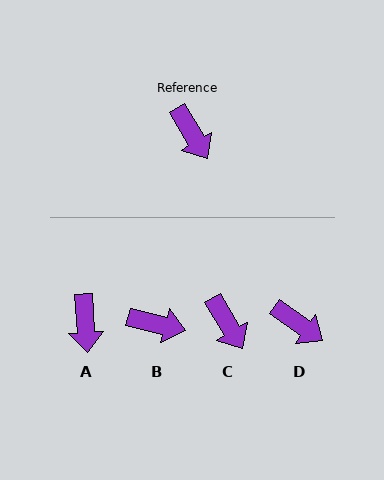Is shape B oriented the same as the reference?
No, it is off by about 45 degrees.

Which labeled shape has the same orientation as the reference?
C.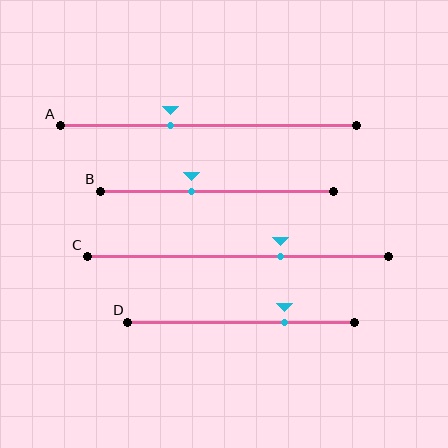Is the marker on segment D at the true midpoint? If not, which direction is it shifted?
No, the marker on segment D is shifted to the right by about 19% of the segment length.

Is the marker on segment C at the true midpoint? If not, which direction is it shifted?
No, the marker on segment C is shifted to the right by about 14% of the segment length.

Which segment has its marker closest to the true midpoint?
Segment B has its marker closest to the true midpoint.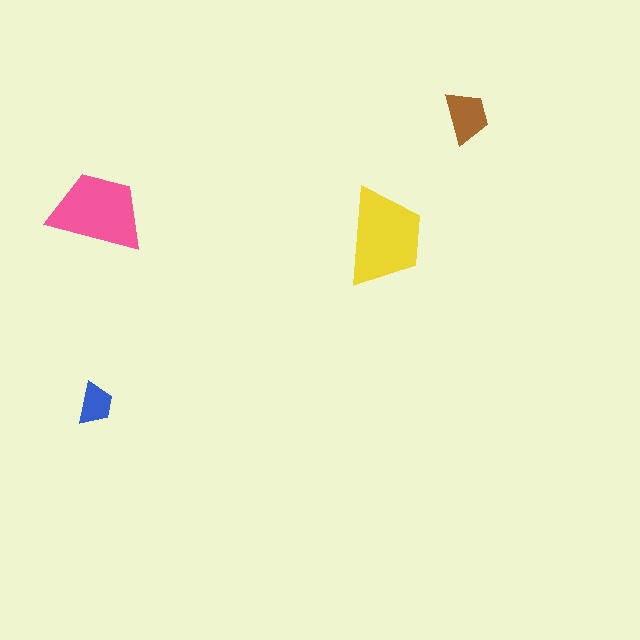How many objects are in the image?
There are 4 objects in the image.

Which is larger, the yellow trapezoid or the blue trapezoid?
The yellow one.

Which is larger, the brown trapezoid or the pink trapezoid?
The pink one.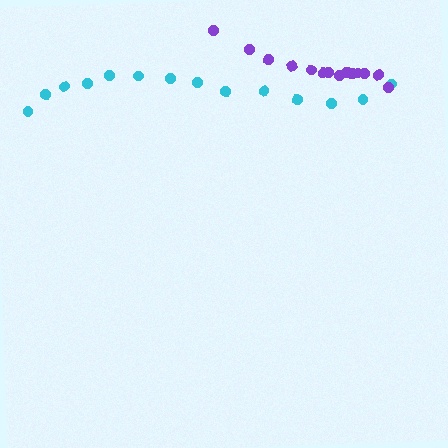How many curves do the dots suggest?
There are 2 distinct paths.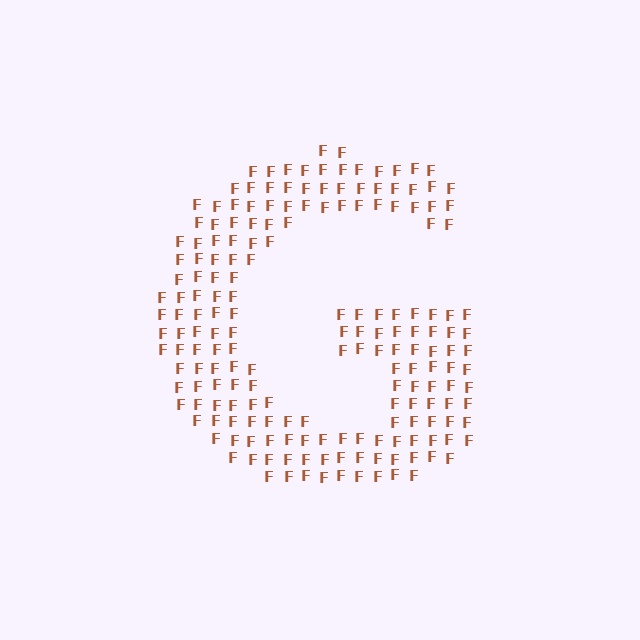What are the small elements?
The small elements are letter F's.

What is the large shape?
The large shape is the letter G.